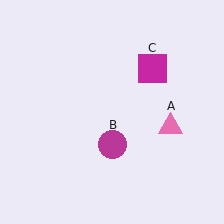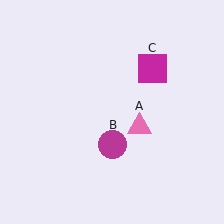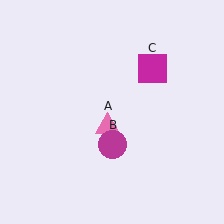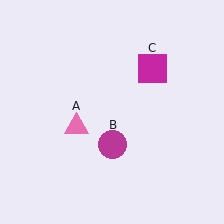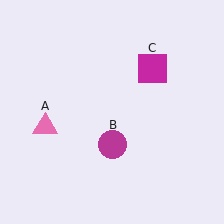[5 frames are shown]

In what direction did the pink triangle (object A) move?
The pink triangle (object A) moved left.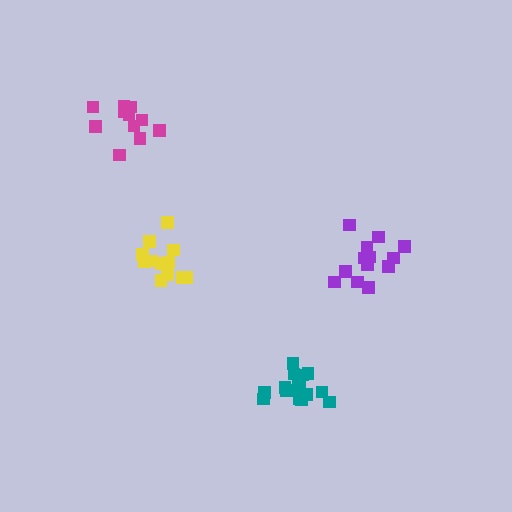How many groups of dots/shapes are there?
There are 4 groups.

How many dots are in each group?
Group 1: 12 dots, Group 2: 13 dots, Group 3: 13 dots, Group 4: 17 dots (55 total).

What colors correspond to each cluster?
The clusters are colored: yellow, magenta, purple, teal.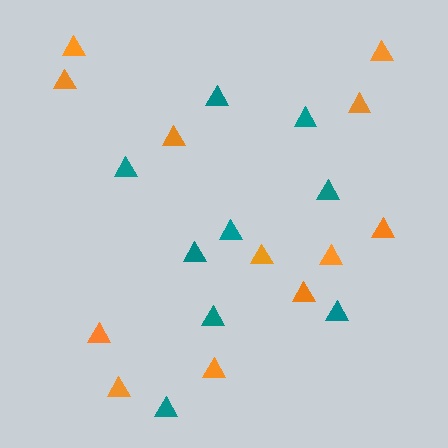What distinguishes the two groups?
There are 2 groups: one group of orange triangles (12) and one group of teal triangles (9).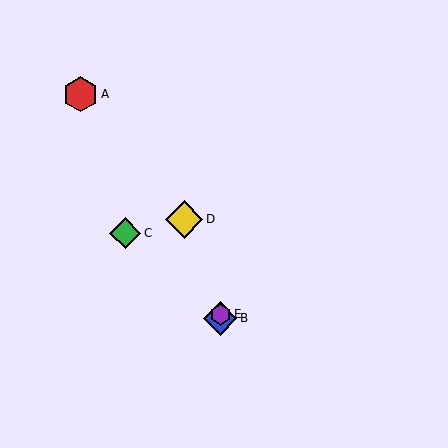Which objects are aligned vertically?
Objects B, E are aligned vertically.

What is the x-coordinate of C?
Object C is at x≈125.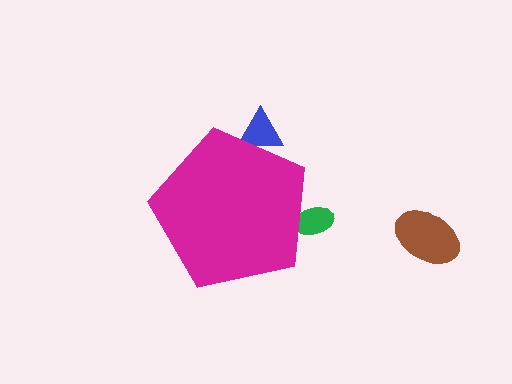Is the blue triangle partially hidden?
Yes, the blue triangle is partially hidden behind the magenta pentagon.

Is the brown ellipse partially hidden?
No, the brown ellipse is fully visible.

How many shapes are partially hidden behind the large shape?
2 shapes are partially hidden.